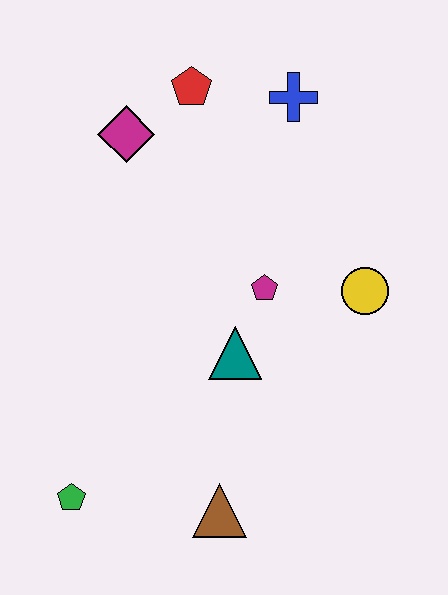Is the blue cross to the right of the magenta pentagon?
Yes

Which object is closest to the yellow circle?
The magenta pentagon is closest to the yellow circle.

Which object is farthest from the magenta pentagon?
The green pentagon is farthest from the magenta pentagon.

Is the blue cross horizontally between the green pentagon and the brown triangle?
No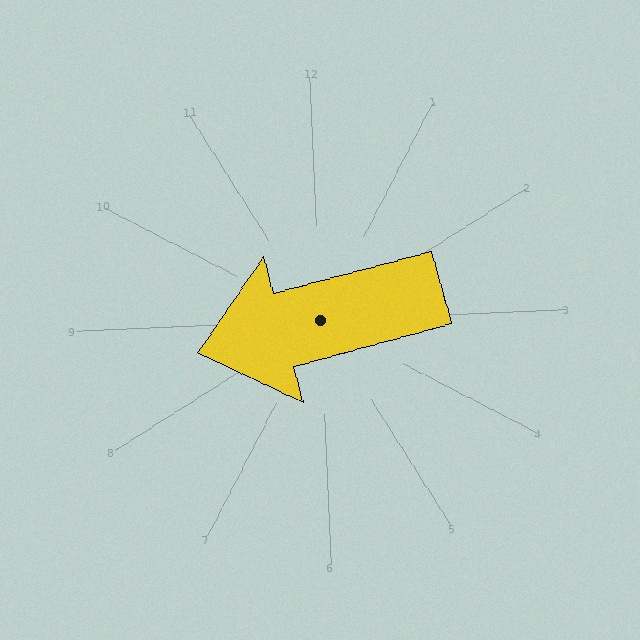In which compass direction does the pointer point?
West.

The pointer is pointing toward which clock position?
Roughly 9 o'clock.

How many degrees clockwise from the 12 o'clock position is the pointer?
Approximately 258 degrees.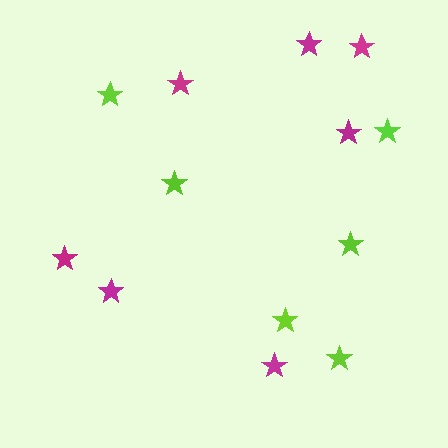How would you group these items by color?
There are 2 groups: one group of magenta stars (7) and one group of lime stars (6).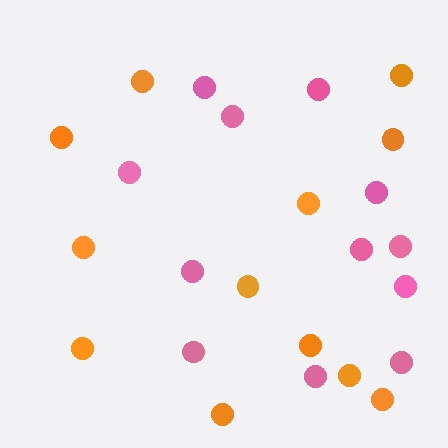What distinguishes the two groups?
There are 2 groups: one group of pink circles (12) and one group of orange circles (12).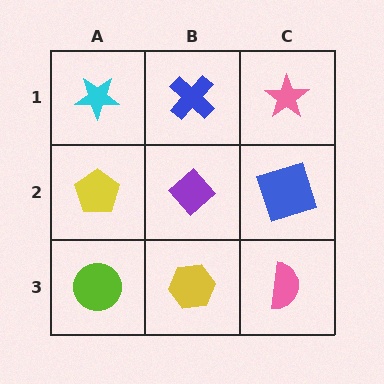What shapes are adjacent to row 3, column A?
A yellow pentagon (row 2, column A), a yellow hexagon (row 3, column B).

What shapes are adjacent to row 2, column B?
A blue cross (row 1, column B), a yellow hexagon (row 3, column B), a yellow pentagon (row 2, column A), a blue square (row 2, column C).